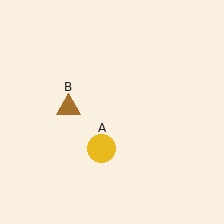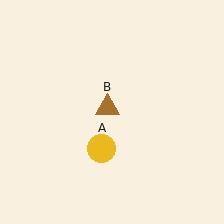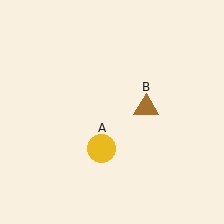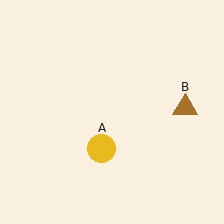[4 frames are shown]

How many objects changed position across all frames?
1 object changed position: brown triangle (object B).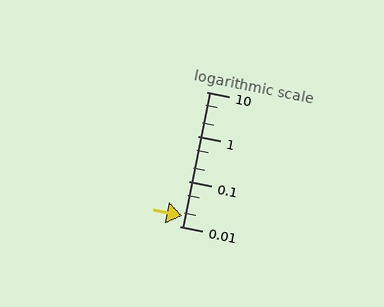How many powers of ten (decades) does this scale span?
The scale spans 3 decades, from 0.01 to 10.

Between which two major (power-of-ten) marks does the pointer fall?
The pointer is between 0.01 and 0.1.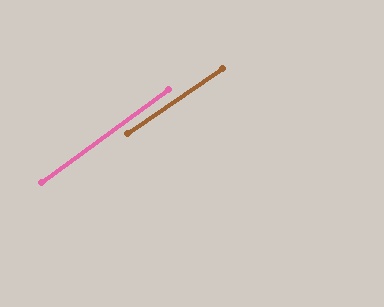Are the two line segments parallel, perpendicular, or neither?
Parallel — their directions differ by only 1.8°.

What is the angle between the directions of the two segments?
Approximately 2 degrees.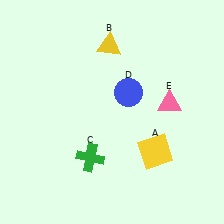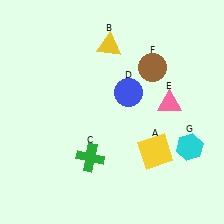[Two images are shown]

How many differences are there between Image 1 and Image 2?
There are 2 differences between the two images.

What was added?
A brown circle (F), a cyan hexagon (G) were added in Image 2.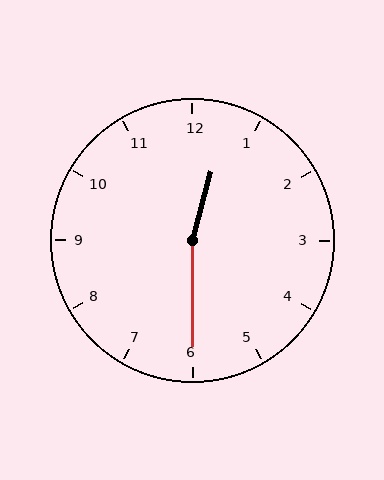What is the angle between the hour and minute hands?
Approximately 165 degrees.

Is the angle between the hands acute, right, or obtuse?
It is obtuse.